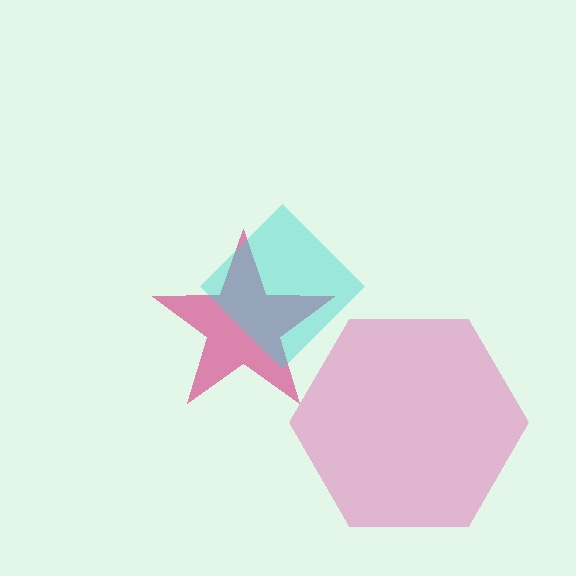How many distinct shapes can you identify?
There are 3 distinct shapes: a magenta star, a pink hexagon, a cyan diamond.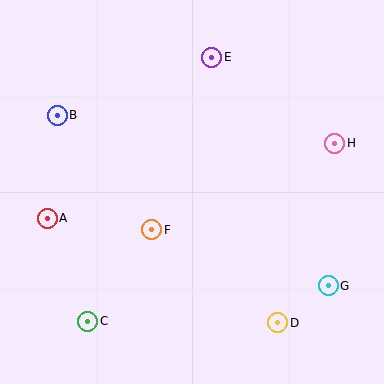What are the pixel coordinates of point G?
Point G is at (328, 286).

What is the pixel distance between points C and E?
The distance between C and E is 292 pixels.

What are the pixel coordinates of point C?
Point C is at (88, 321).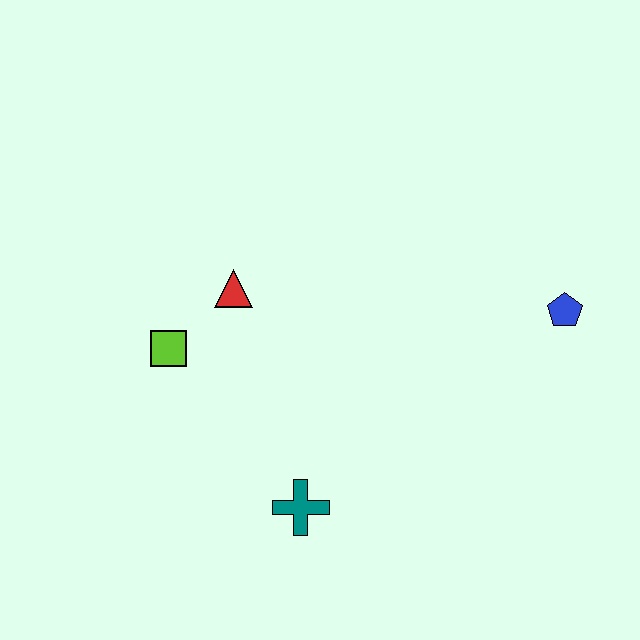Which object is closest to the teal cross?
The lime square is closest to the teal cross.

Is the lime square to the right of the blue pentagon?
No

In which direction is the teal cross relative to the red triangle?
The teal cross is below the red triangle.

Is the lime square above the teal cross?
Yes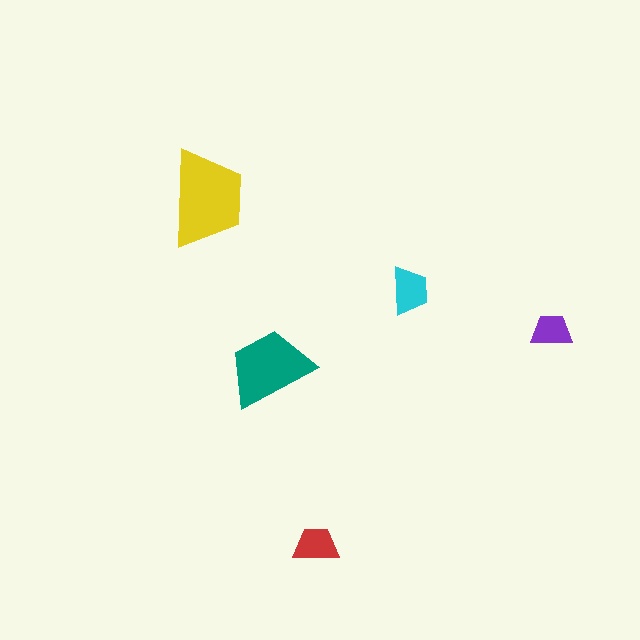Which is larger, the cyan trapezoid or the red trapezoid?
The cyan one.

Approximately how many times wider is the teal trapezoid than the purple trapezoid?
About 2 times wider.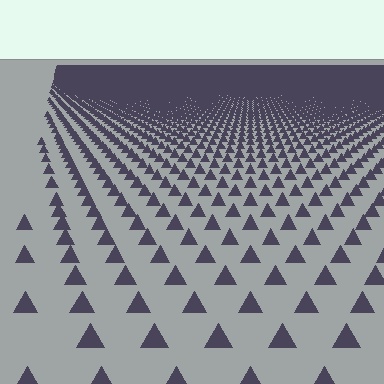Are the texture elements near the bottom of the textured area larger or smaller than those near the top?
Larger. Near the bottom, elements are closer to the viewer and appear at a bigger on-screen size.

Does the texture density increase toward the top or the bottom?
Density increases toward the top.